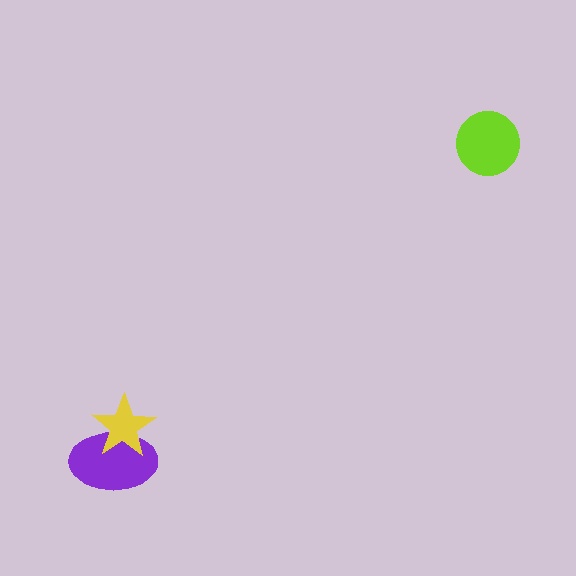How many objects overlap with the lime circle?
0 objects overlap with the lime circle.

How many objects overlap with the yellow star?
1 object overlaps with the yellow star.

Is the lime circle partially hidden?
No, no other shape covers it.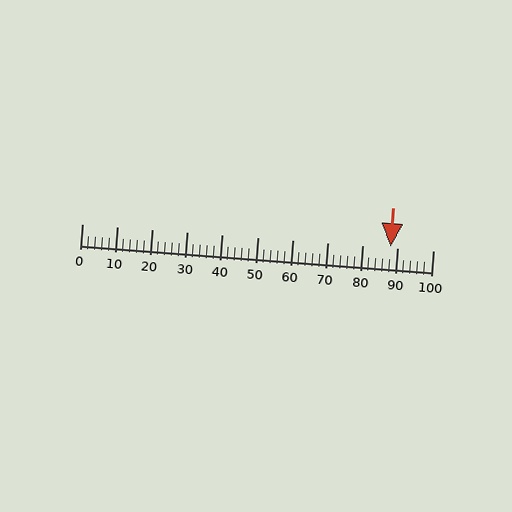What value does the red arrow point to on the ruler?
The red arrow points to approximately 88.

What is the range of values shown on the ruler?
The ruler shows values from 0 to 100.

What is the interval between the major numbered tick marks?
The major tick marks are spaced 10 units apart.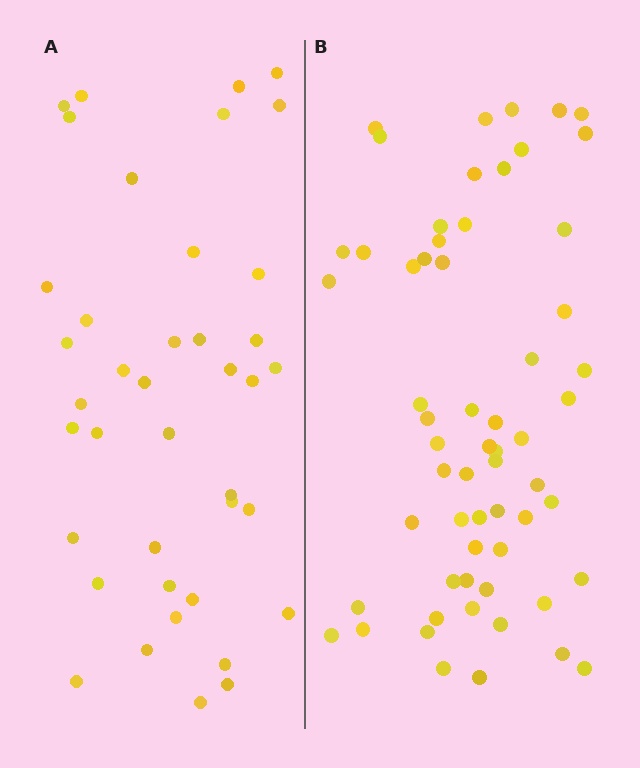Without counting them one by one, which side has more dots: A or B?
Region B (the right region) has more dots.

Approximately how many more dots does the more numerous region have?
Region B has approximately 20 more dots than region A.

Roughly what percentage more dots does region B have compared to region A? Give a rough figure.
About 50% more.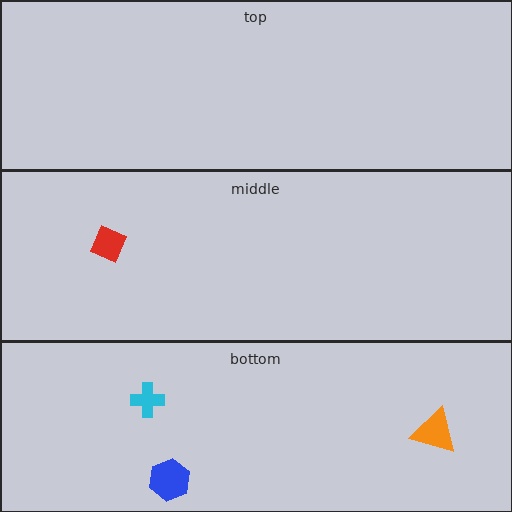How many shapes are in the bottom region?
3.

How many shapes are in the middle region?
1.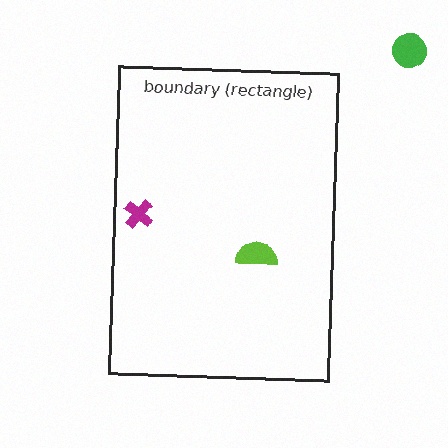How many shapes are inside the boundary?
2 inside, 1 outside.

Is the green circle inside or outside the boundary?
Outside.